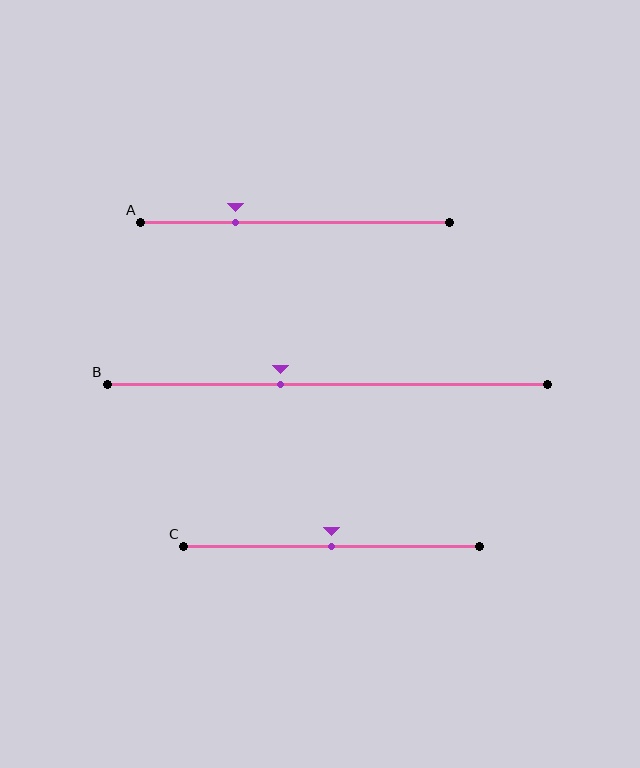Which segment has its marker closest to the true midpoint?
Segment C has its marker closest to the true midpoint.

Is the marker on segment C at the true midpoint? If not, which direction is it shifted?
Yes, the marker on segment C is at the true midpoint.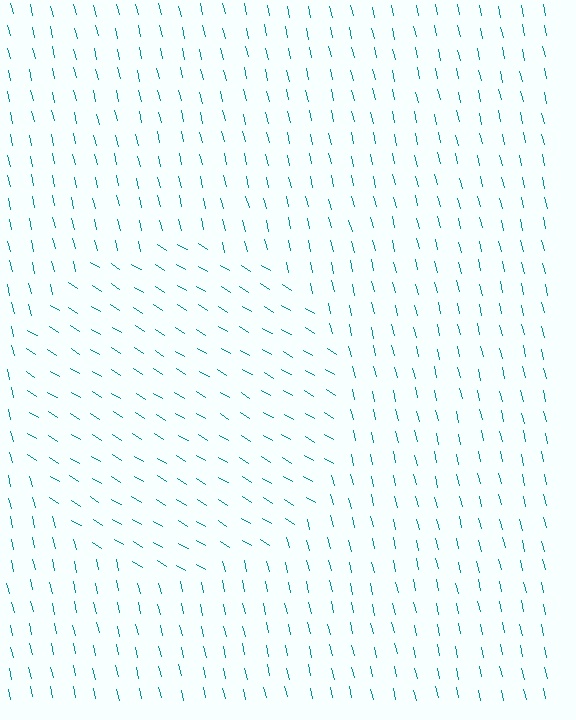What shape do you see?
I see a circle.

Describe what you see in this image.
The image is filled with small teal line segments. A circle region in the image has lines oriented differently from the surrounding lines, creating a visible texture boundary.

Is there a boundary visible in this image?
Yes, there is a texture boundary formed by a change in line orientation.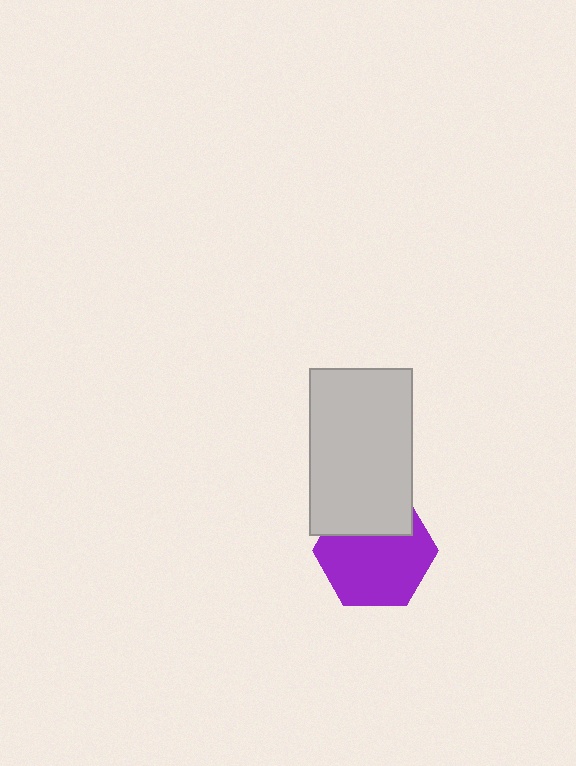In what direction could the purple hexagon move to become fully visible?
The purple hexagon could move down. That would shift it out from behind the light gray rectangle entirely.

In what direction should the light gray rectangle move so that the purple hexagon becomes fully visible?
The light gray rectangle should move up. That is the shortest direction to clear the overlap and leave the purple hexagon fully visible.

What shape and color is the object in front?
The object in front is a light gray rectangle.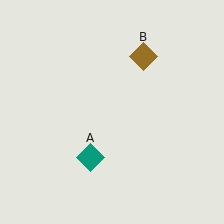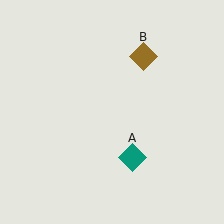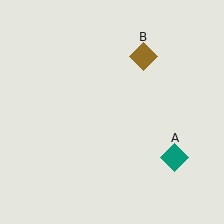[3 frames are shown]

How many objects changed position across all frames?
1 object changed position: teal diamond (object A).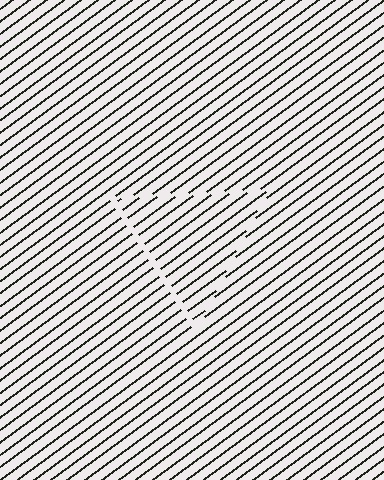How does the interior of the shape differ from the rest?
The interior of the shape contains the same grating, shifted by half a period — the contour is defined by the phase discontinuity where line-ends from the inner and outer gratings abut.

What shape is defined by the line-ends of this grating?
An illusory triangle. The interior of the shape contains the same grating, shifted by half a period — the contour is defined by the phase discontinuity where line-ends from the inner and outer gratings abut.